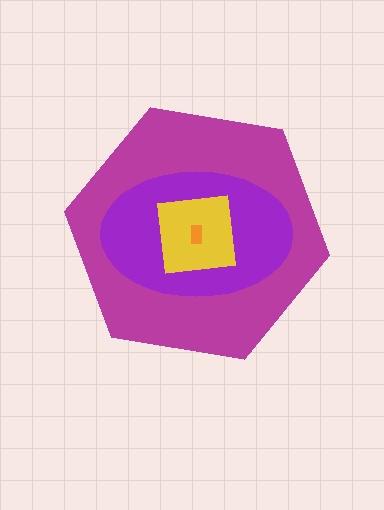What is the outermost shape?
The magenta hexagon.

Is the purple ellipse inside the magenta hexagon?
Yes.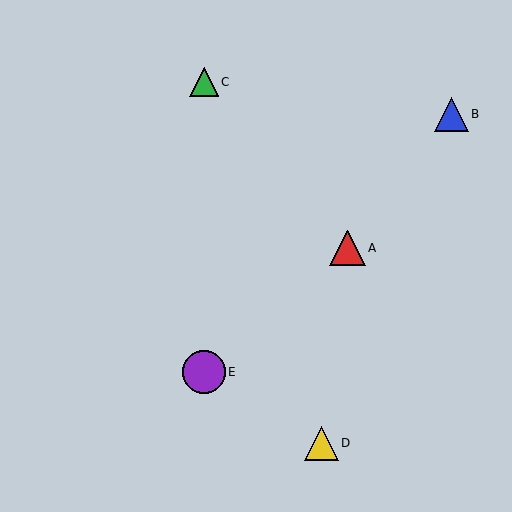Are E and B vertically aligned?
No, E is at x≈204 and B is at x≈451.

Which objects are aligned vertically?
Objects C, E are aligned vertically.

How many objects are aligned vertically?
2 objects (C, E) are aligned vertically.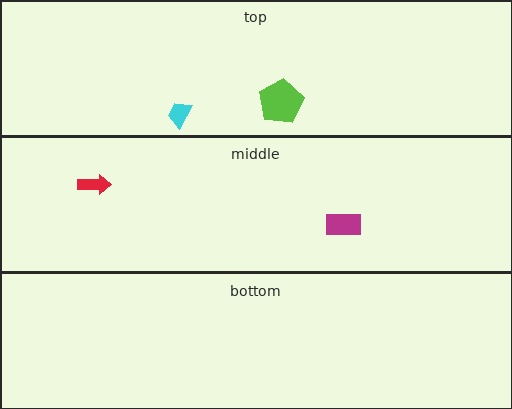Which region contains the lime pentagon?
The top region.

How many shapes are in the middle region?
2.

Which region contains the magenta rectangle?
The middle region.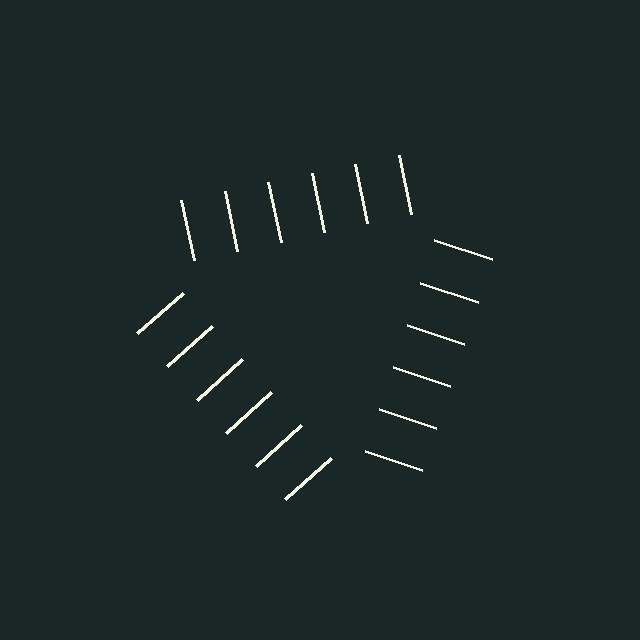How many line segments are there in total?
18 — 6 along each of the 3 edges.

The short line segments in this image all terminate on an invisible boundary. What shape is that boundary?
An illusory triangle — the line segments terminate on its edges but no continuous stroke is drawn.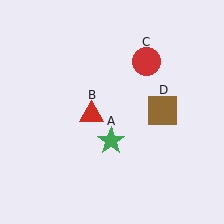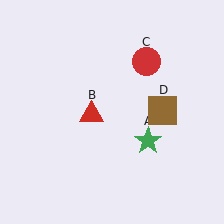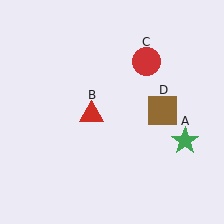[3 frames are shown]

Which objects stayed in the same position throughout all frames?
Red triangle (object B) and red circle (object C) and brown square (object D) remained stationary.